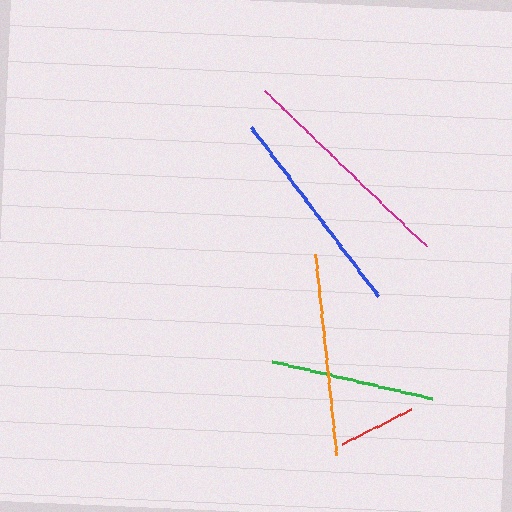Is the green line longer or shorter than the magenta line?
The magenta line is longer than the green line.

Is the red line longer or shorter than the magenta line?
The magenta line is longer than the red line.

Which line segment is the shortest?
The red line is the shortest at approximately 78 pixels.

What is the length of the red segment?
The red segment is approximately 78 pixels long.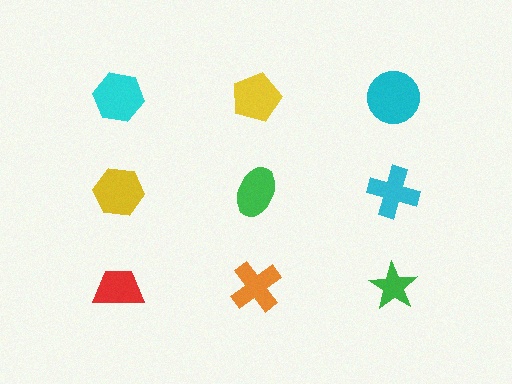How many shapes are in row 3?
3 shapes.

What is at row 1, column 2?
A yellow pentagon.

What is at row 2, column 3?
A cyan cross.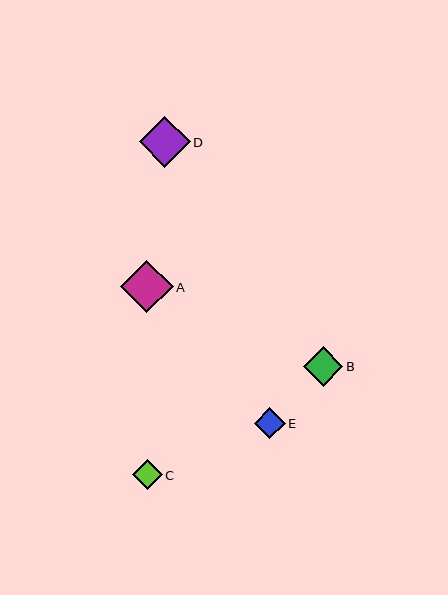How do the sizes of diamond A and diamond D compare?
Diamond A and diamond D are approximately the same size.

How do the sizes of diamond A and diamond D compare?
Diamond A and diamond D are approximately the same size.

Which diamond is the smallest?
Diamond C is the smallest with a size of approximately 30 pixels.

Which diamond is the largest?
Diamond A is the largest with a size of approximately 53 pixels.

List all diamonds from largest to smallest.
From largest to smallest: A, D, B, E, C.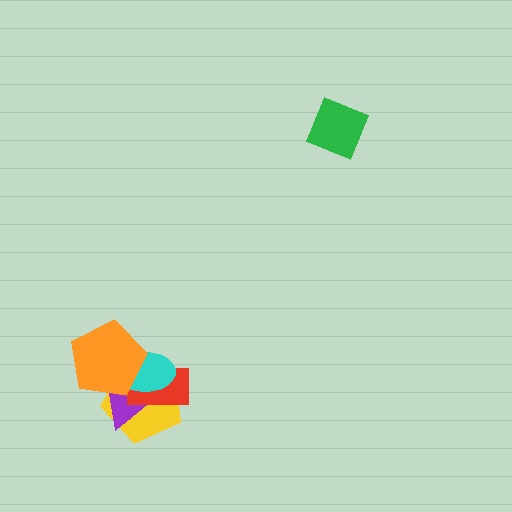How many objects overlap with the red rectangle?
4 objects overlap with the red rectangle.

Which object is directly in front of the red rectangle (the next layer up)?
The cyan ellipse is directly in front of the red rectangle.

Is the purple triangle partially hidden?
Yes, it is partially covered by another shape.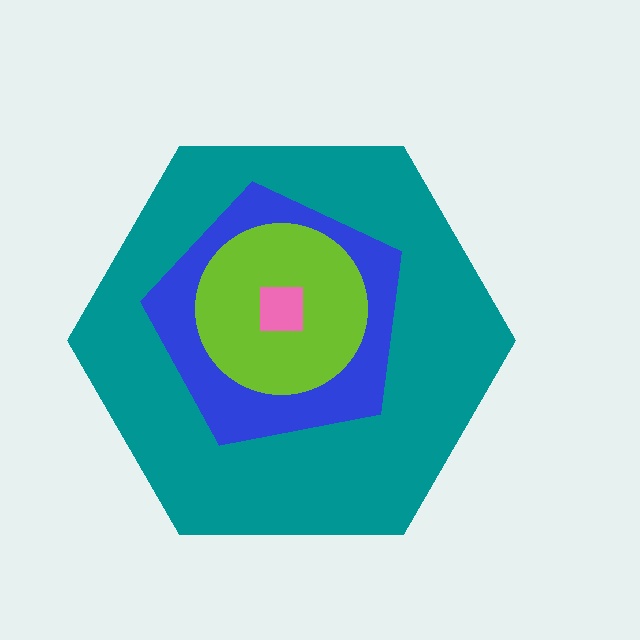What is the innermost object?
The pink square.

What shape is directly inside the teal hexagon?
The blue pentagon.